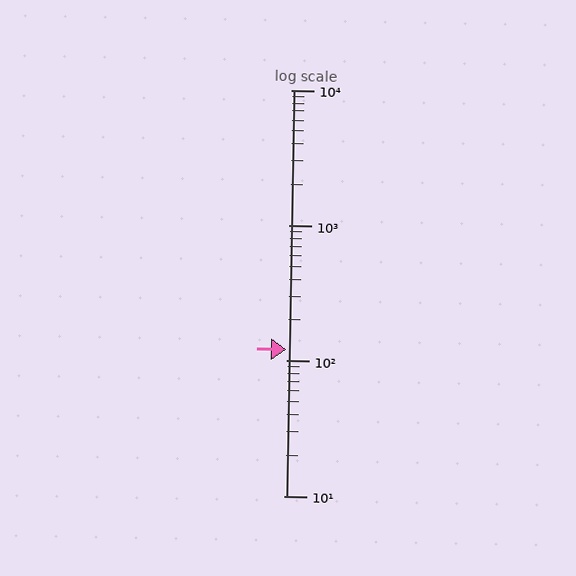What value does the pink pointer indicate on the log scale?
The pointer indicates approximately 120.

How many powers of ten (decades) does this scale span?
The scale spans 3 decades, from 10 to 10000.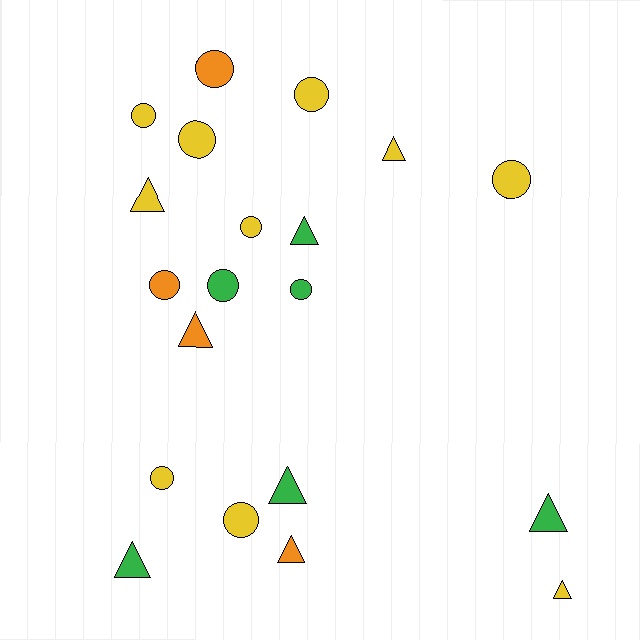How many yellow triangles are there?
There are 3 yellow triangles.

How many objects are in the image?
There are 20 objects.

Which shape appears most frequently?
Circle, with 11 objects.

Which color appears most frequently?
Yellow, with 10 objects.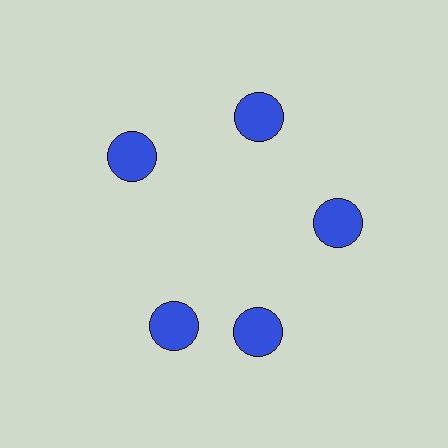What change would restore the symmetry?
The symmetry would be restored by rotating it back into even spacing with its neighbors so that all 5 circles sit at equal angles and equal distance from the center.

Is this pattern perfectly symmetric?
No. The 5 blue circles are arranged in a ring, but one element near the 8 o'clock position is rotated out of alignment along the ring, breaking the 5-fold rotational symmetry.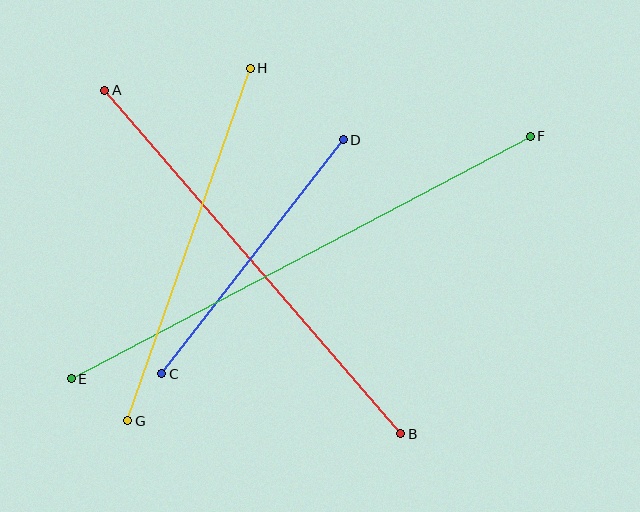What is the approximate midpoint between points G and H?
The midpoint is at approximately (189, 245) pixels.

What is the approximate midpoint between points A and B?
The midpoint is at approximately (253, 262) pixels.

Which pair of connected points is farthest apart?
Points E and F are farthest apart.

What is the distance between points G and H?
The distance is approximately 373 pixels.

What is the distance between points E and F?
The distance is approximately 519 pixels.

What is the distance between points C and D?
The distance is approximately 296 pixels.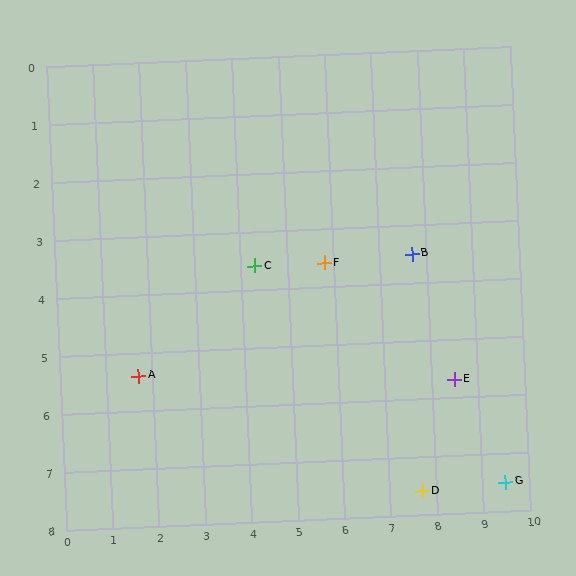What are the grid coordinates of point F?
Point F is at approximately (5.8, 3.6).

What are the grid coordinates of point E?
Point E is at approximately (8.5, 5.7).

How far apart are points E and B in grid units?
Points E and B are about 2.3 grid units apart.